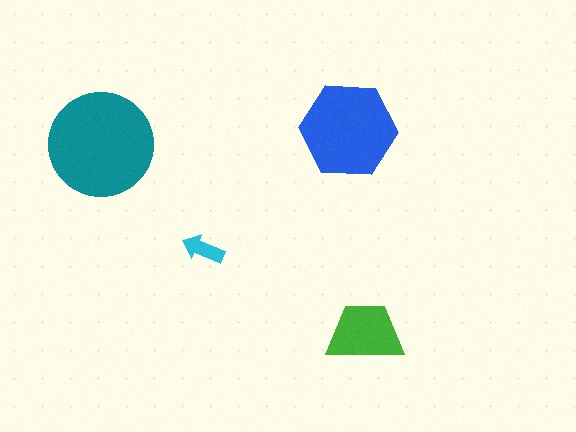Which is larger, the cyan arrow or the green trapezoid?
The green trapezoid.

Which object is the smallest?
The cyan arrow.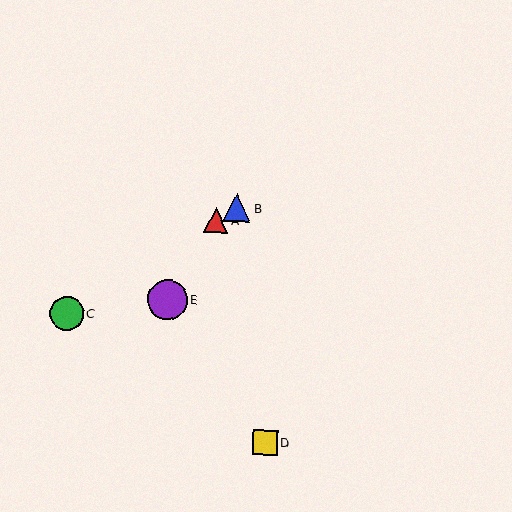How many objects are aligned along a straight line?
3 objects (A, B, C) are aligned along a straight line.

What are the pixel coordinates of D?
Object D is at (265, 443).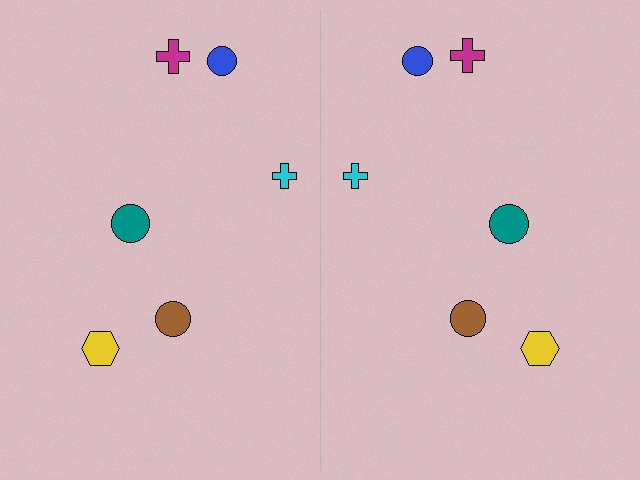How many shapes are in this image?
There are 12 shapes in this image.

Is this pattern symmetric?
Yes, this pattern has bilateral (reflection) symmetry.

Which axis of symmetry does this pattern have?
The pattern has a vertical axis of symmetry running through the center of the image.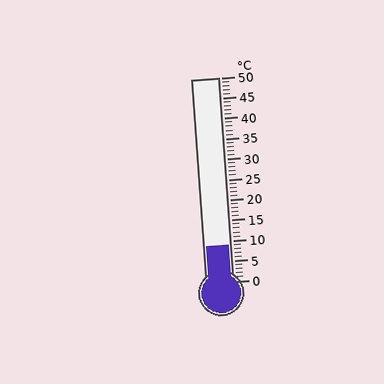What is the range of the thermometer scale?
The thermometer scale ranges from 0°C to 50°C.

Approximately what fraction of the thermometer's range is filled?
The thermometer is filled to approximately 20% of its range.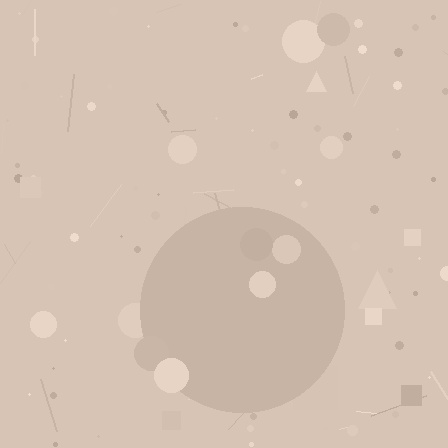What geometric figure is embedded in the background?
A circle is embedded in the background.